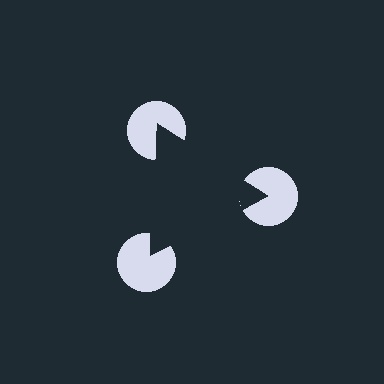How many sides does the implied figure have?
3 sides.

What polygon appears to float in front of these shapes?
An illusory triangle — its edges are inferred from the aligned wedge cuts in the pac-man discs, not physically drawn.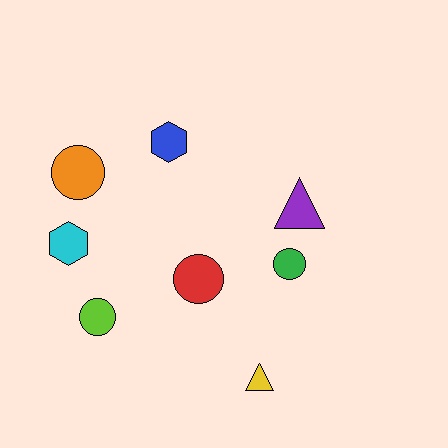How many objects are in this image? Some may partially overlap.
There are 8 objects.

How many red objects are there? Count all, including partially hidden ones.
There is 1 red object.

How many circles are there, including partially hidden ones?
There are 4 circles.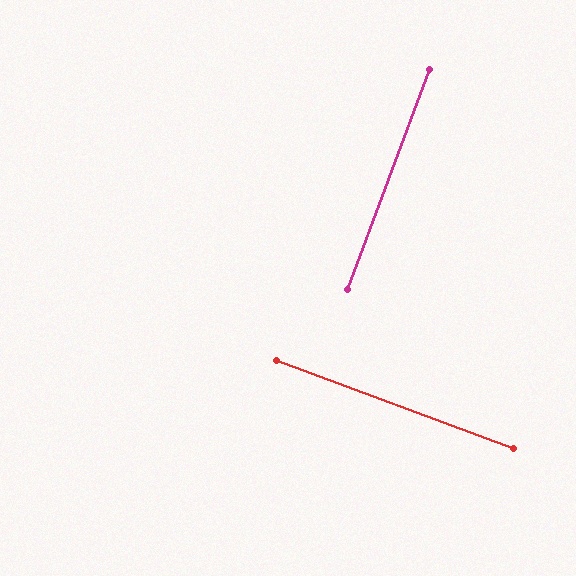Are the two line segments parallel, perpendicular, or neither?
Perpendicular — they meet at approximately 90°.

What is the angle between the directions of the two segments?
Approximately 90 degrees.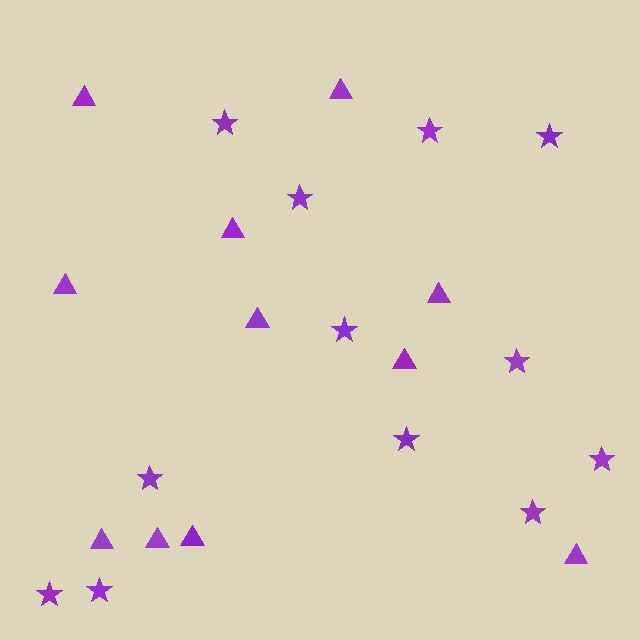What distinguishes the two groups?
There are 2 groups: one group of triangles (11) and one group of stars (12).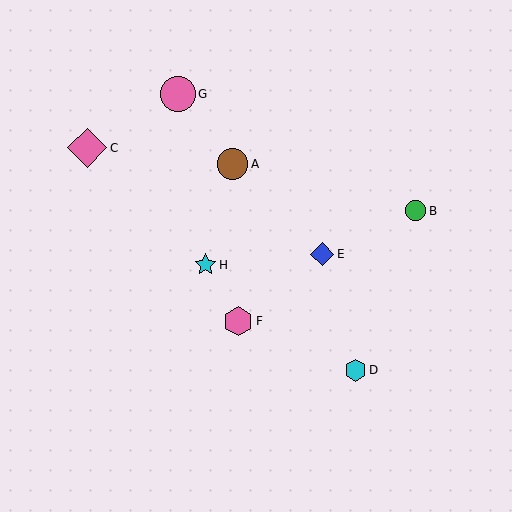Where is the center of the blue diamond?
The center of the blue diamond is at (322, 254).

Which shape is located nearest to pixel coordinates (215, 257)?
The cyan star (labeled H) at (205, 265) is nearest to that location.